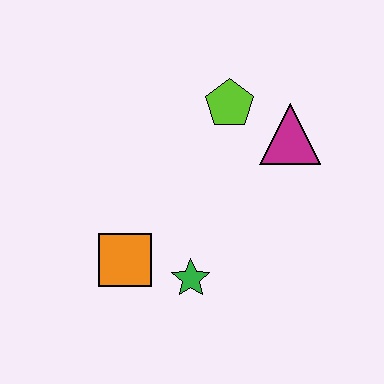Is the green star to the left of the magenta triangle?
Yes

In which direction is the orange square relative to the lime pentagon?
The orange square is below the lime pentagon.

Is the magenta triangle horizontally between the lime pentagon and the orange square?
No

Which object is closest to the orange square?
The green star is closest to the orange square.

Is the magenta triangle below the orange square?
No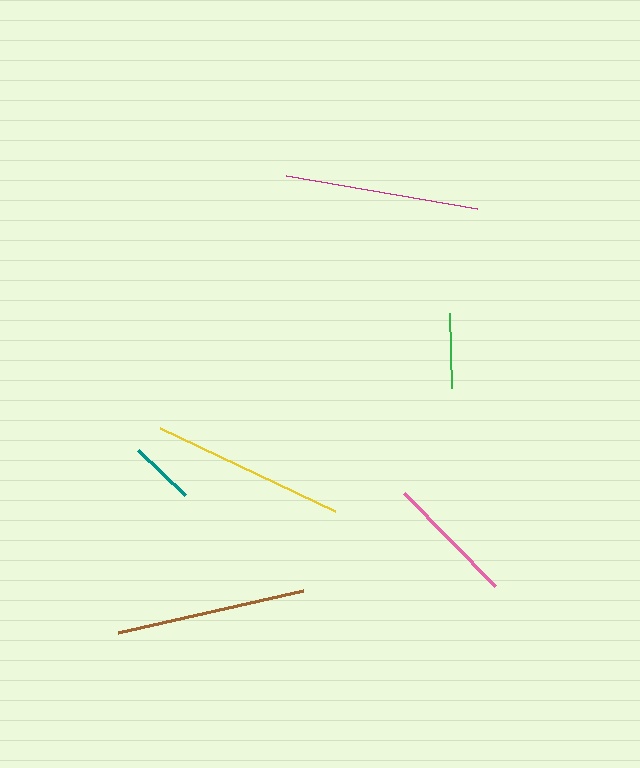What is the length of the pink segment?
The pink segment is approximately 130 pixels long.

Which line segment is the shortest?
The teal line is the shortest at approximately 64 pixels.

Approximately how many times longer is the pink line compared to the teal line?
The pink line is approximately 2.0 times the length of the teal line.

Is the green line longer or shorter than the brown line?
The brown line is longer than the green line.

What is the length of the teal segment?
The teal segment is approximately 64 pixels long.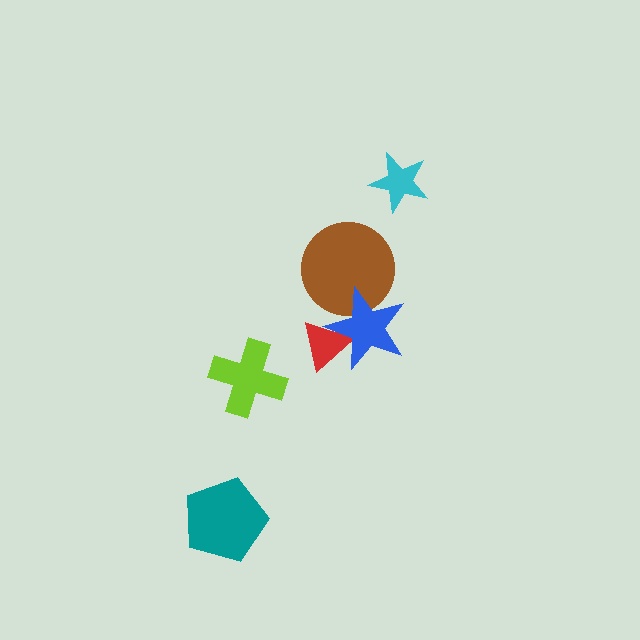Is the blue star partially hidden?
No, no other shape covers it.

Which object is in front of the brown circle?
The blue star is in front of the brown circle.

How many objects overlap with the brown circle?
1 object overlaps with the brown circle.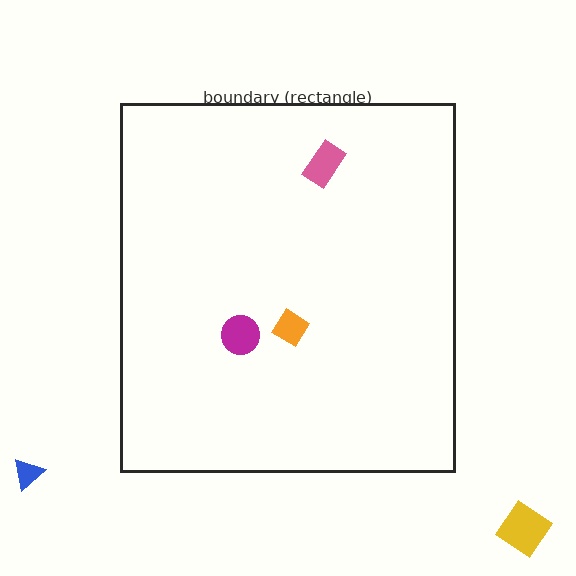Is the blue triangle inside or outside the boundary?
Outside.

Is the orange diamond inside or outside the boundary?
Inside.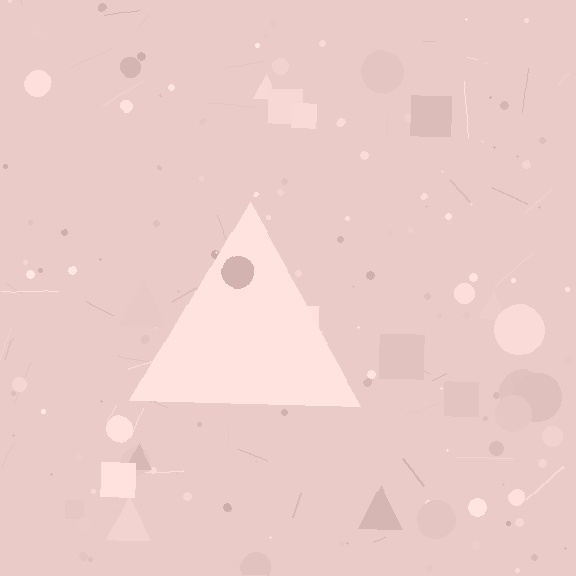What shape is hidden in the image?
A triangle is hidden in the image.